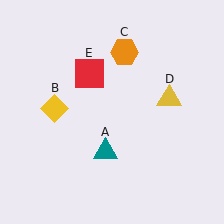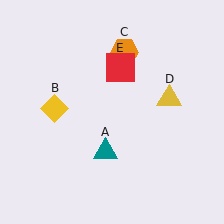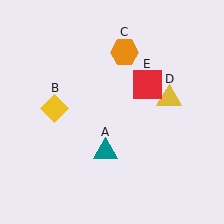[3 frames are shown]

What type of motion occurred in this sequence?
The red square (object E) rotated clockwise around the center of the scene.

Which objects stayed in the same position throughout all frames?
Teal triangle (object A) and yellow diamond (object B) and orange hexagon (object C) and yellow triangle (object D) remained stationary.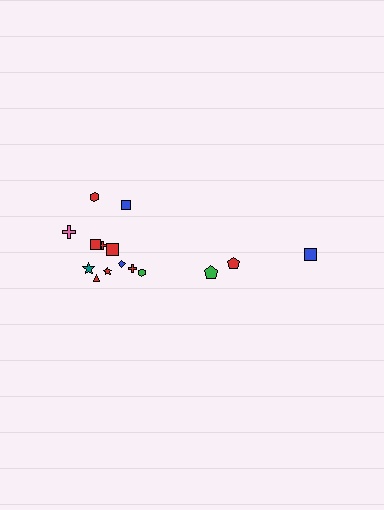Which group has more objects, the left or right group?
The left group.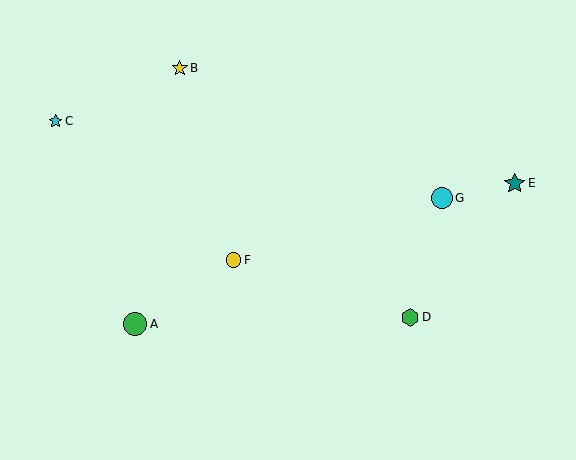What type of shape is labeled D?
Shape D is a green hexagon.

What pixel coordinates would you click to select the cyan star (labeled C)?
Click at (56, 121) to select the cyan star C.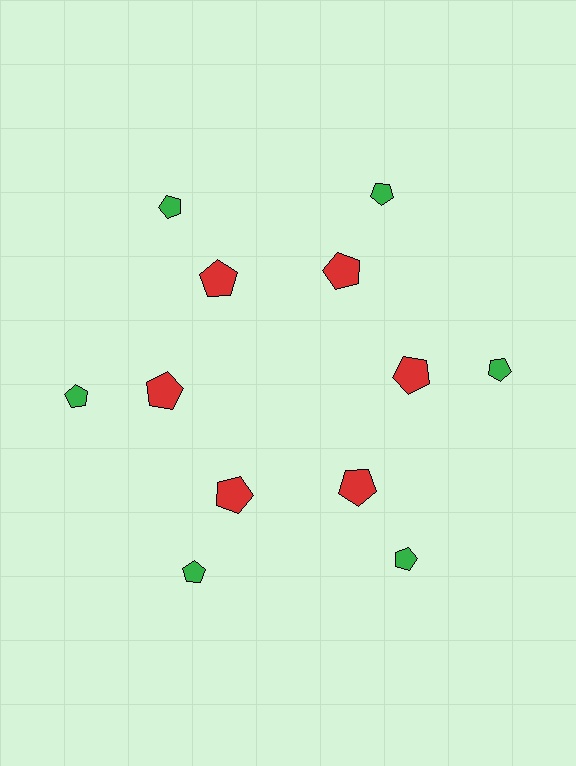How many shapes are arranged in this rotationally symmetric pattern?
There are 12 shapes, arranged in 6 groups of 2.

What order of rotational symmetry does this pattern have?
This pattern has 6-fold rotational symmetry.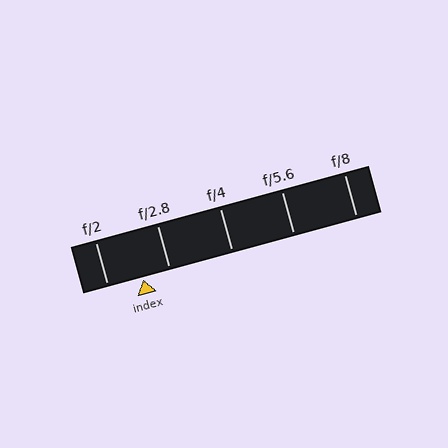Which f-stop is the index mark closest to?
The index mark is closest to f/2.8.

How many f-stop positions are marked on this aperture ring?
There are 5 f-stop positions marked.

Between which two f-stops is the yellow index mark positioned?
The index mark is between f/2 and f/2.8.